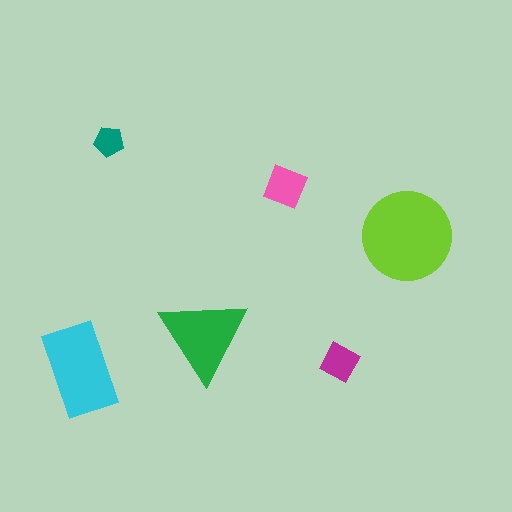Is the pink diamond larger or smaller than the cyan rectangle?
Smaller.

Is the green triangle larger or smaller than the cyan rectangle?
Smaller.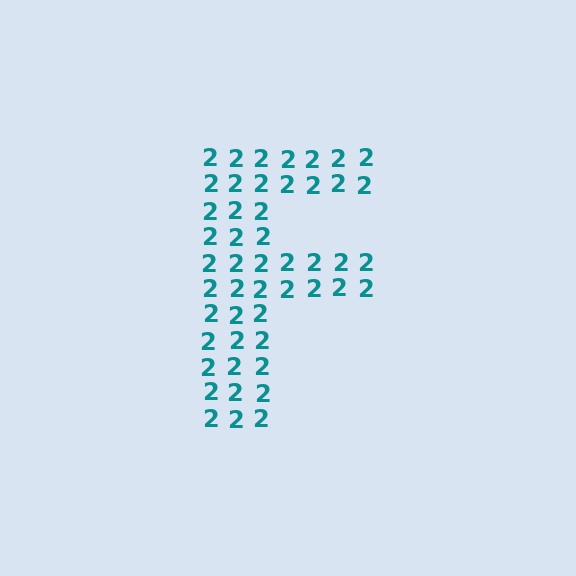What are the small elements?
The small elements are digit 2's.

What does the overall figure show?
The overall figure shows the letter F.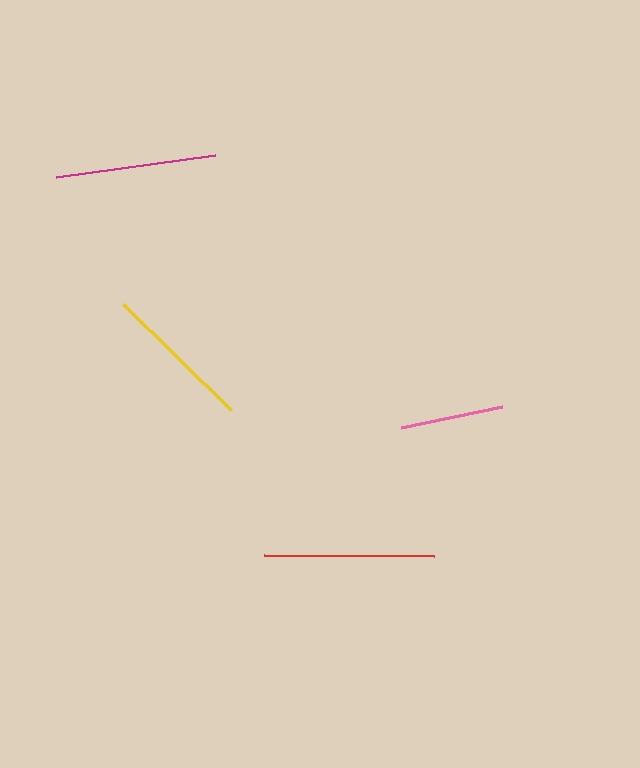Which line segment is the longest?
The red line is the longest at approximately 171 pixels.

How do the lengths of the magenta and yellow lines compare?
The magenta and yellow lines are approximately the same length.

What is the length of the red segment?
The red segment is approximately 171 pixels long.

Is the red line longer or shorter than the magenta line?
The red line is longer than the magenta line.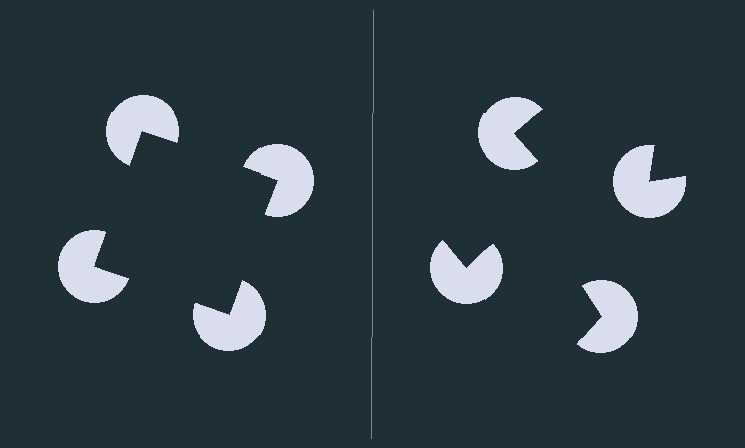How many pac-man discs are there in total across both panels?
8 — 4 on each side.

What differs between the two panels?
The pac-man discs are positioned identically on both sides; only the wedge orientations differ. On the left they align to a square; on the right they are misaligned.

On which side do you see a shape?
An illusory square appears on the left side. On the right side the wedge cuts are rotated, so no coherent shape forms.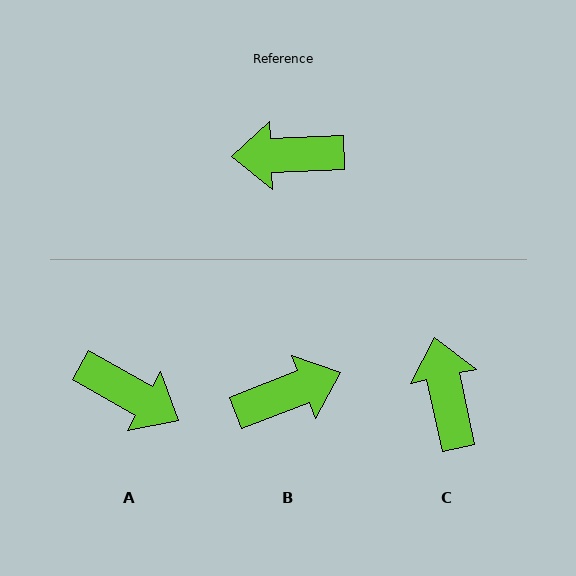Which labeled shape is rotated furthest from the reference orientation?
B, about 161 degrees away.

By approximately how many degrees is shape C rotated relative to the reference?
Approximately 80 degrees clockwise.